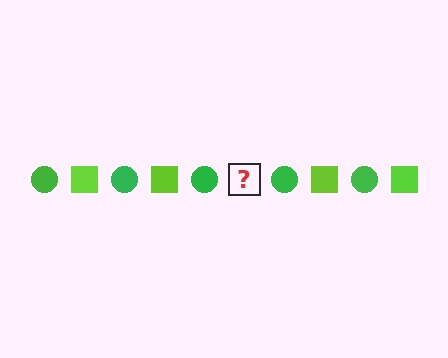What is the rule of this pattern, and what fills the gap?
The rule is that the pattern alternates between green circle and lime square. The gap should be filled with a lime square.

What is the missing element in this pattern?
The missing element is a lime square.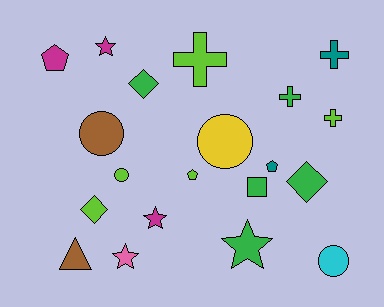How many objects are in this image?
There are 20 objects.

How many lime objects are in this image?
There are 5 lime objects.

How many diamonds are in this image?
There are 3 diamonds.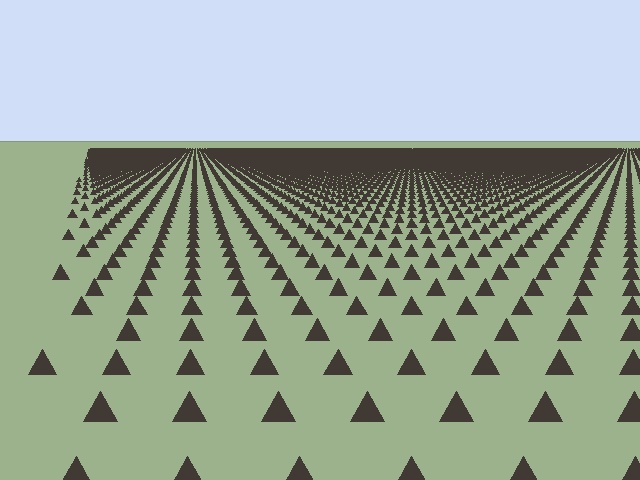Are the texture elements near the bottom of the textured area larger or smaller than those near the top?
Larger. Near the bottom, elements are closer to the viewer and appear at a bigger on-screen size.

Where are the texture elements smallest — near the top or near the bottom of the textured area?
Near the top.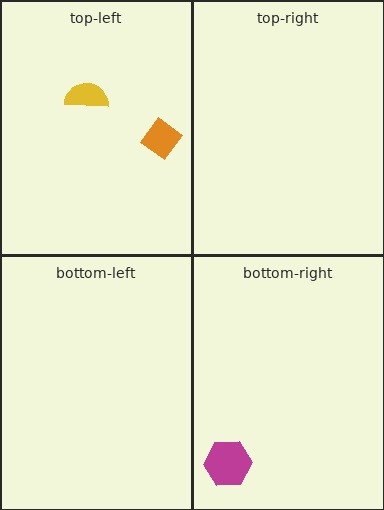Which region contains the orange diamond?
The top-left region.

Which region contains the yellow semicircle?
The top-left region.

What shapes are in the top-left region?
The yellow semicircle, the orange diamond.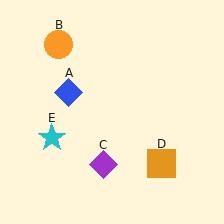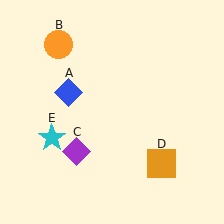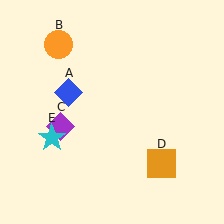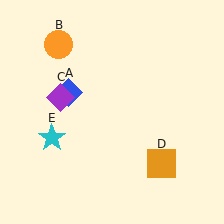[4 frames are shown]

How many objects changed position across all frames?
1 object changed position: purple diamond (object C).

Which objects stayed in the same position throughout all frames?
Blue diamond (object A) and orange circle (object B) and orange square (object D) and cyan star (object E) remained stationary.